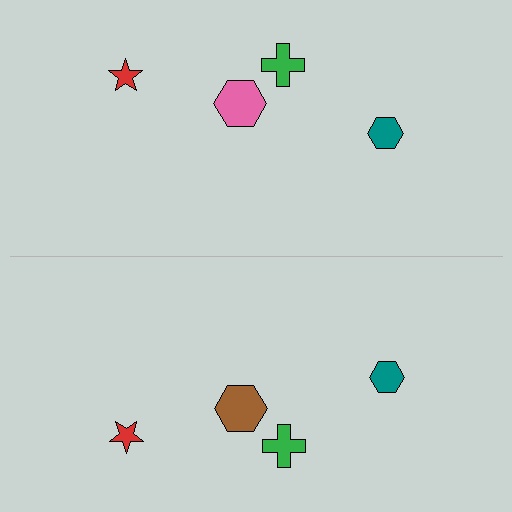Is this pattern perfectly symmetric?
No, the pattern is not perfectly symmetric. The brown hexagon on the bottom side breaks the symmetry — its mirror counterpart is pink.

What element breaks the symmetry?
The brown hexagon on the bottom side breaks the symmetry — its mirror counterpart is pink.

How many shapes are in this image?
There are 8 shapes in this image.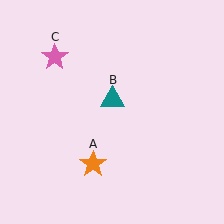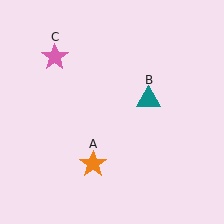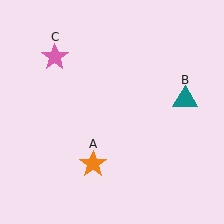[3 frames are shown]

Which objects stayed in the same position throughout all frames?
Orange star (object A) and pink star (object C) remained stationary.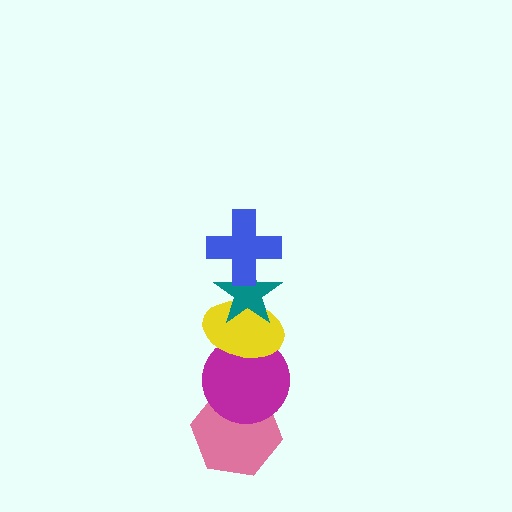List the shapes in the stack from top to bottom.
From top to bottom: the blue cross, the teal star, the yellow ellipse, the magenta circle, the pink hexagon.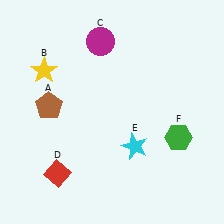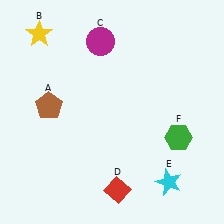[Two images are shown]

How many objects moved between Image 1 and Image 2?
3 objects moved between the two images.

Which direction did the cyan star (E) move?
The cyan star (E) moved down.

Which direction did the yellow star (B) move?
The yellow star (B) moved up.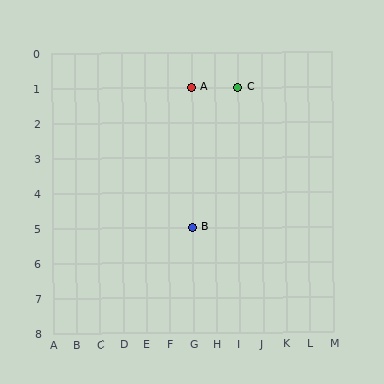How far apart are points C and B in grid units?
Points C and B are 2 columns and 4 rows apart (about 4.5 grid units diagonally).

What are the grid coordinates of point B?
Point B is at grid coordinates (G, 5).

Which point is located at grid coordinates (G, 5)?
Point B is at (G, 5).